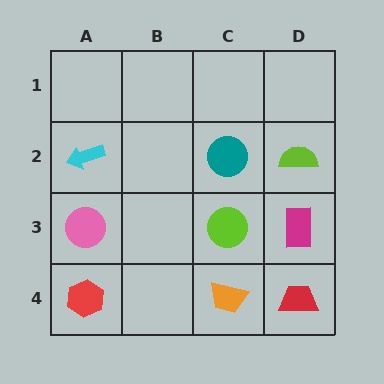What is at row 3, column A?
A pink circle.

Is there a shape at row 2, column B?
No, that cell is empty.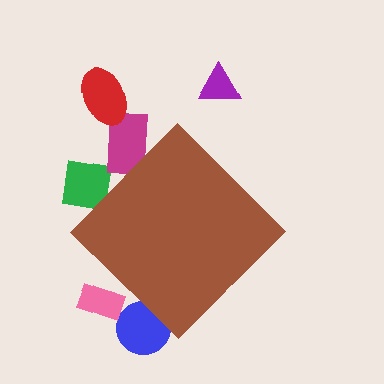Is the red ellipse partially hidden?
No, the red ellipse is fully visible.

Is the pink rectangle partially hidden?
Yes, the pink rectangle is partially hidden behind the brown diamond.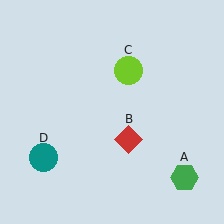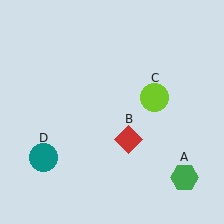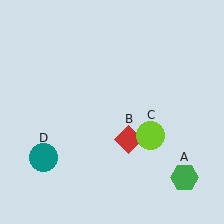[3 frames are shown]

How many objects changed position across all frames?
1 object changed position: lime circle (object C).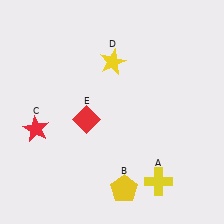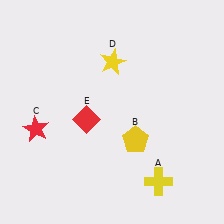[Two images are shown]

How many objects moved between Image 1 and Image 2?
1 object moved between the two images.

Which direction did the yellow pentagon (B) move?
The yellow pentagon (B) moved up.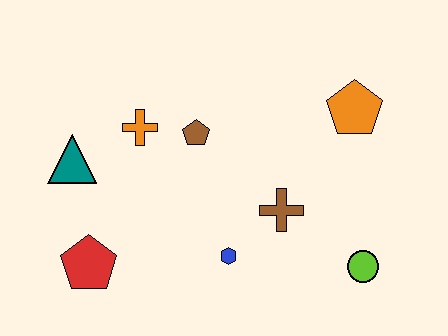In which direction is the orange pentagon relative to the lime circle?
The orange pentagon is above the lime circle.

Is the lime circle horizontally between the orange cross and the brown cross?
No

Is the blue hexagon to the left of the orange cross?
No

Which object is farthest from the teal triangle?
The lime circle is farthest from the teal triangle.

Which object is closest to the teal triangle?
The orange cross is closest to the teal triangle.